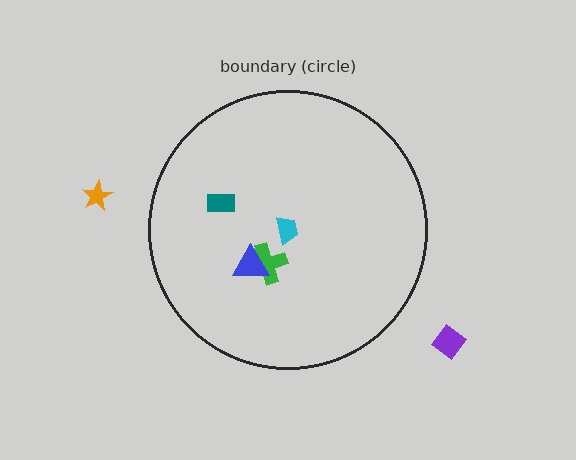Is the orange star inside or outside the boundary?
Outside.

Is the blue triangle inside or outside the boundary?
Inside.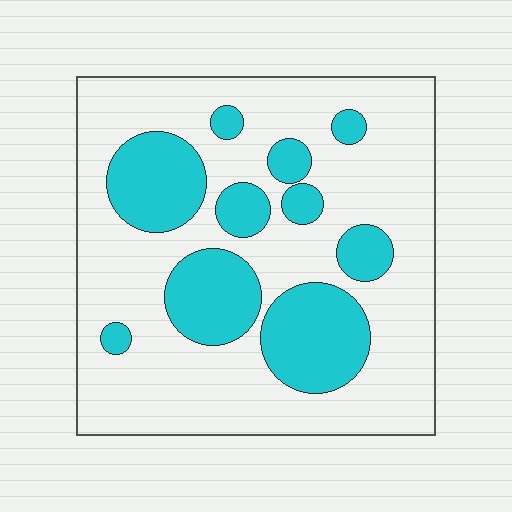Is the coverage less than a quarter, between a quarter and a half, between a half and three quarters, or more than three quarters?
Between a quarter and a half.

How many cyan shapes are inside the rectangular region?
10.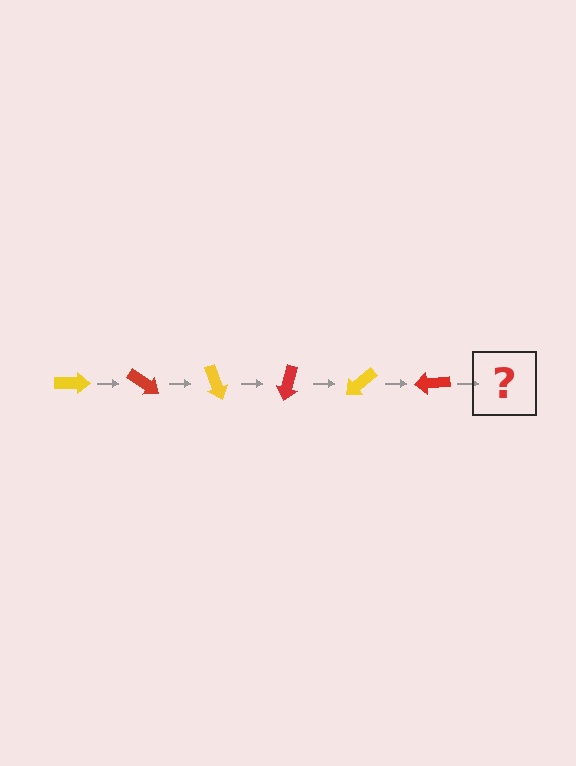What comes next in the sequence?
The next element should be a yellow arrow, rotated 210 degrees from the start.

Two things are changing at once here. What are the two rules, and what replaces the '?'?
The two rules are that it rotates 35 degrees each step and the color cycles through yellow and red. The '?' should be a yellow arrow, rotated 210 degrees from the start.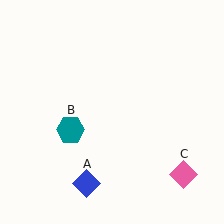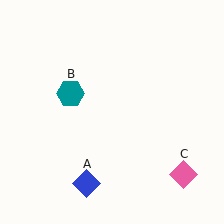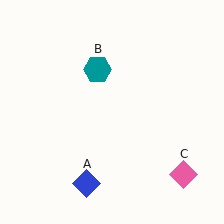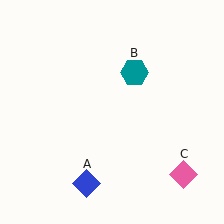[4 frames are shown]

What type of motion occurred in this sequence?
The teal hexagon (object B) rotated clockwise around the center of the scene.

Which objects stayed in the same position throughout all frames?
Blue diamond (object A) and pink diamond (object C) remained stationary.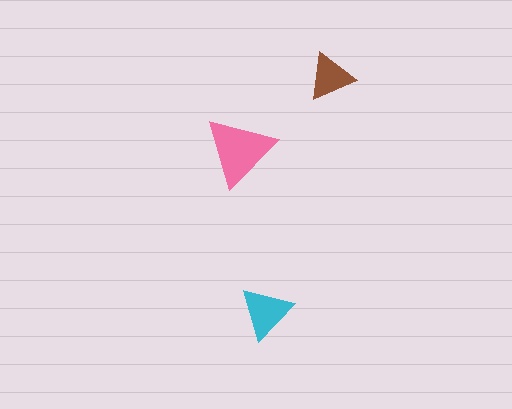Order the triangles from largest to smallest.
the pink one, the cyan one, the brown one.